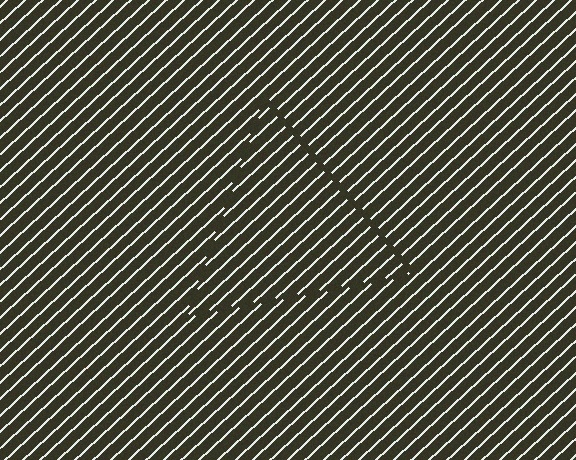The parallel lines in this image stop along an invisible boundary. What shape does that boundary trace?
An illusory triangle. The interior of the shape contains the same grating, shifted by half a period — the contour is defined by the phase discontinuity where line-ends from the inner and outer gratings abut.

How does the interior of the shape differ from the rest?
The interior of the shape contains the same grating, shifted by half a period — the contour is defined by the phase discontinuity where line-ends from the inner and outer gratings abut.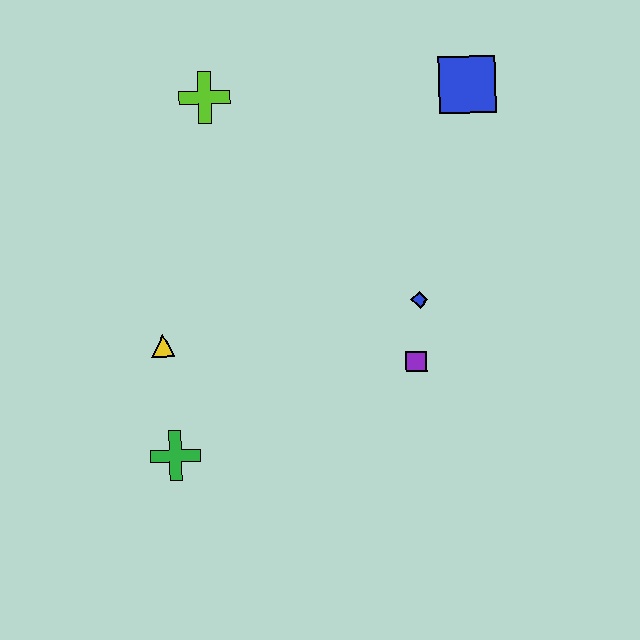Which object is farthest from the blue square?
The green cross is farthest from the blue square.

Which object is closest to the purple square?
The blue diamond is closest to the purple square.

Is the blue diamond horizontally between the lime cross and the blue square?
Yes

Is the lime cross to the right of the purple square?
No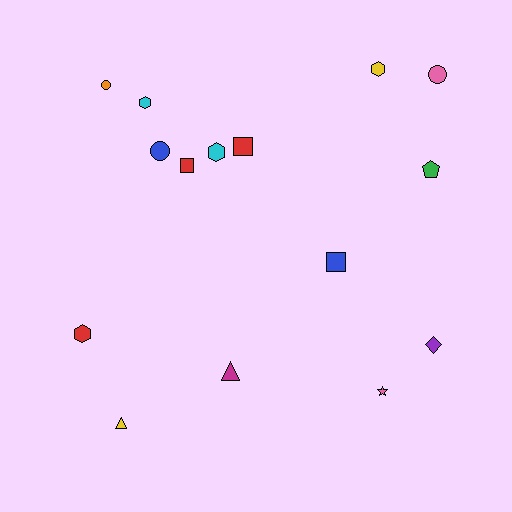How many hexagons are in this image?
There are 4 hexagons.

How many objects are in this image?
There are 15 objects.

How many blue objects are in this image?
There are 2 blue objects.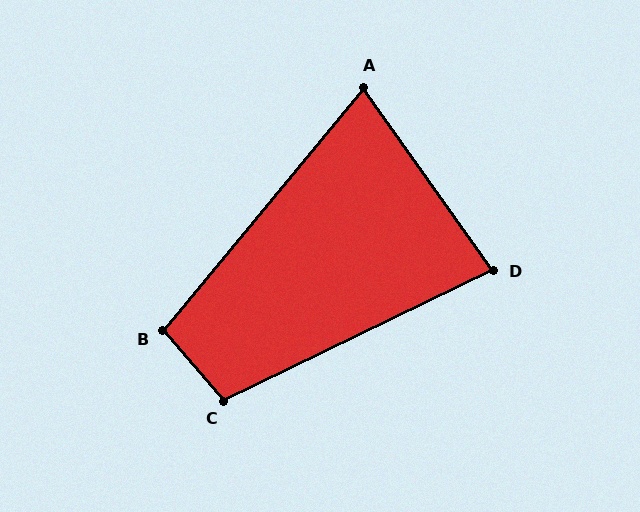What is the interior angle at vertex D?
Approximately 80 degrees (acute).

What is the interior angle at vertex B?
Approximately 100 degrees (obtuse).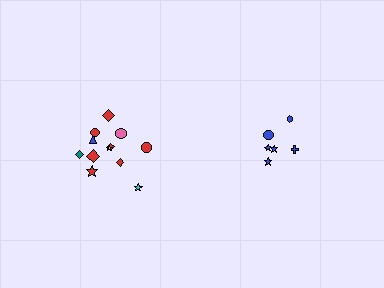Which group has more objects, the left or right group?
The left group.